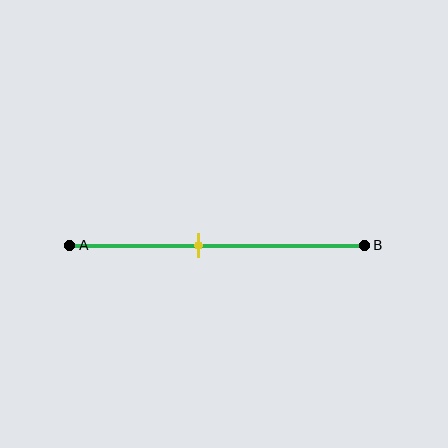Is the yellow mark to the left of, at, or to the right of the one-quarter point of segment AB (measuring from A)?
The yellow mark is to the right of the one-quarter point of segment AB.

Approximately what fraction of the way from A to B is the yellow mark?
The yellow mark is approximately 45% of the way from A to B.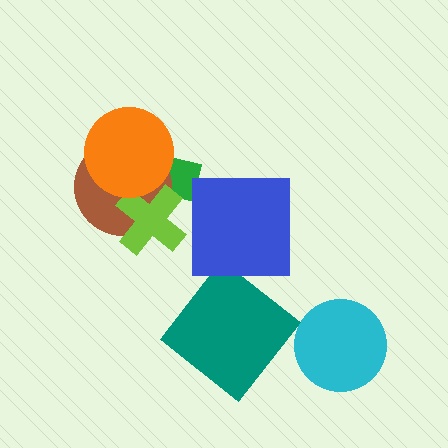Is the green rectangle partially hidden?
Yes, it is partially covered by another shape.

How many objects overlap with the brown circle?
3 objects overlap with the brown circle.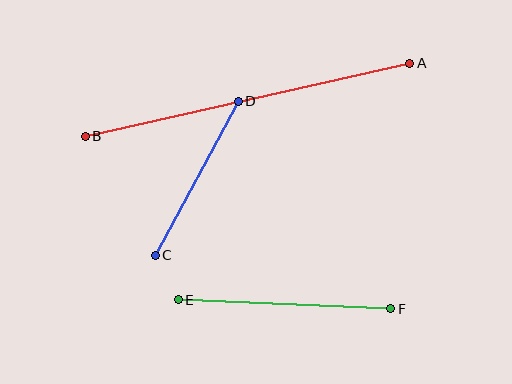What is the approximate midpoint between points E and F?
The midpoint is at approximately (285, 304) pixels.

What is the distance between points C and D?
The distance is approximately 175 pixels.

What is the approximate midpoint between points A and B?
The midpoint is at approximately (248, 100) pixels.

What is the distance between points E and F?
The distance is approximately 213 pixels.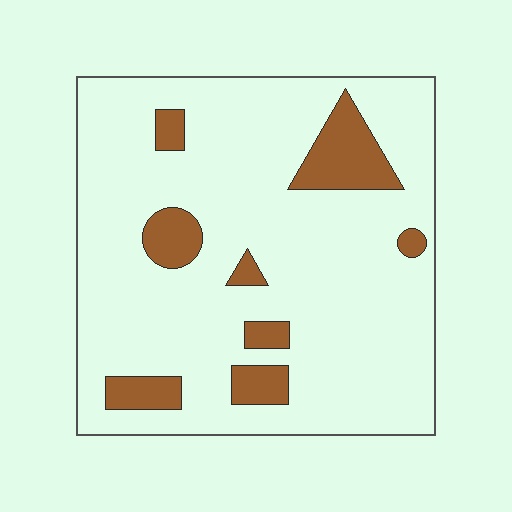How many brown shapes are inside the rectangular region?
8.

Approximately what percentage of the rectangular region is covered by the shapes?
Approximately 15%.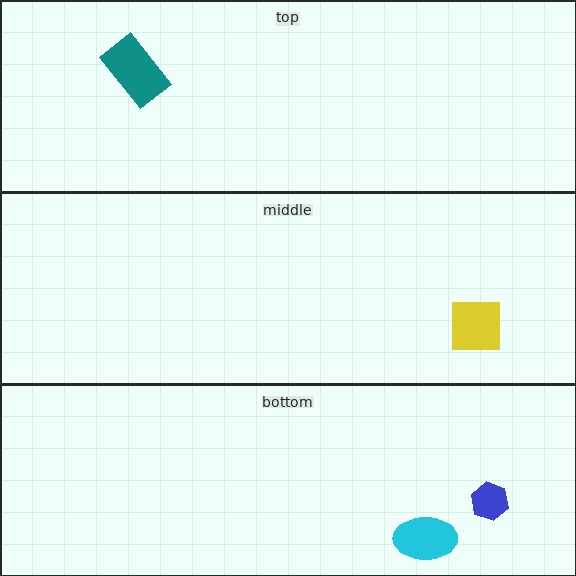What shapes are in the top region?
The teal rectangle.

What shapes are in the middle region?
The yellow square.